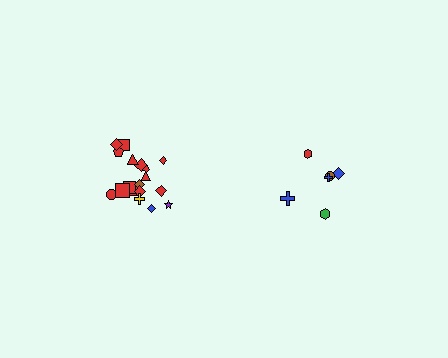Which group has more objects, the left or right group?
The left group.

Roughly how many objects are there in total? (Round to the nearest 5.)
Roughly 25 objects in total.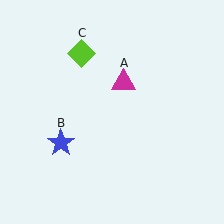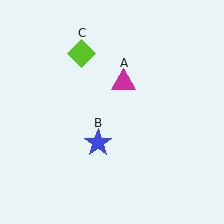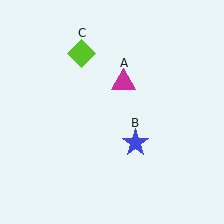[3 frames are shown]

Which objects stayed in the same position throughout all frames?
Magenta triangle (object A) and lime diamond (object C) remained stationary.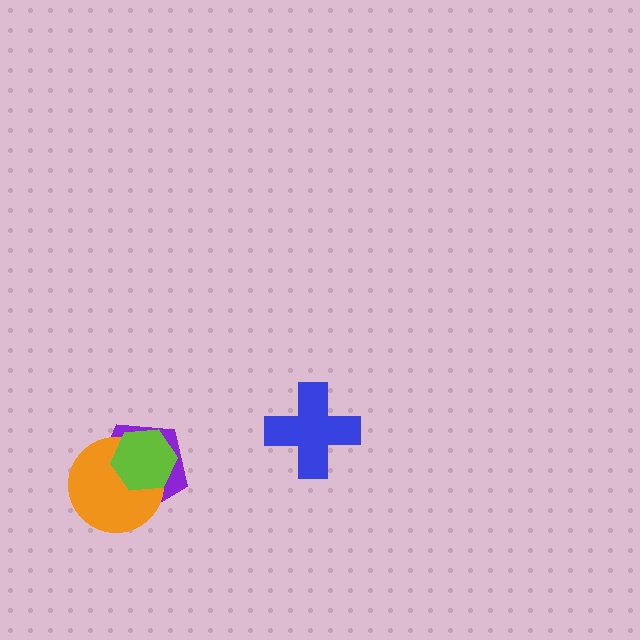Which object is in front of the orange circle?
The lime hexagon is in front of the orange circle.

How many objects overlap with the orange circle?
2 objects overlap with the orange circle.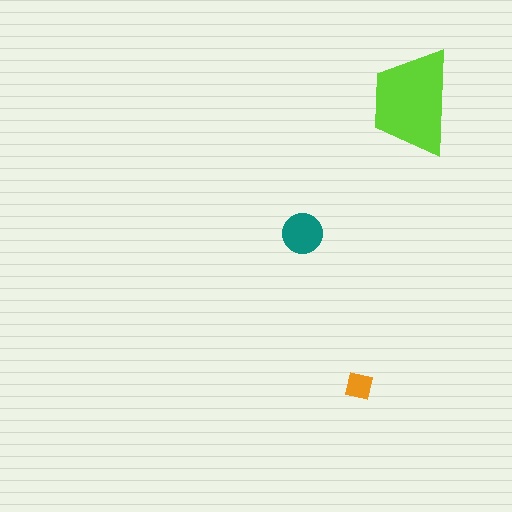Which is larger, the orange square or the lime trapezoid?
The lime trapezoid.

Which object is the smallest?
The orange square.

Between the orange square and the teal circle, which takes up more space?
The teal circle.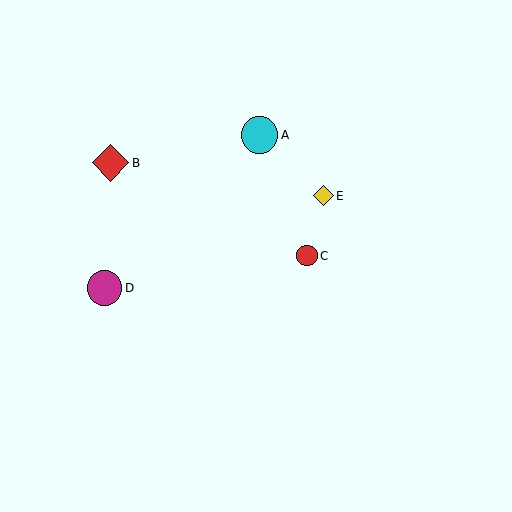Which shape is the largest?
The cyan circle (labeled A) is the largest.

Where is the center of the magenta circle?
The center of the magenta circle is at (105, 288).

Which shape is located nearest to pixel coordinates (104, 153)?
The red diamond (labeled B) at (111, 163) is nearest to that location.